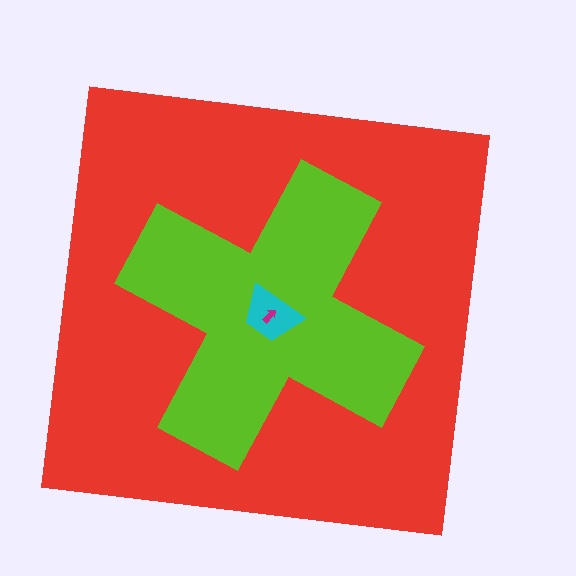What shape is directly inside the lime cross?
The cyan trapezoid.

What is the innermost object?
The magenta arrow.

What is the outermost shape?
The red square.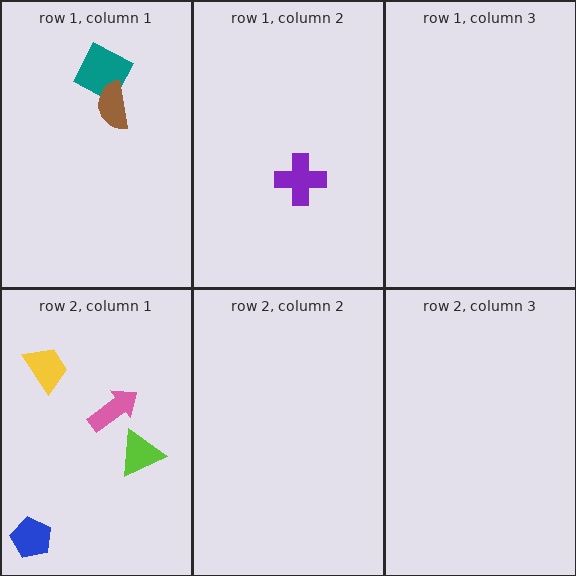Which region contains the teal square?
The row 1, column 1 region.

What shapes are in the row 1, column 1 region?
The teal square, the brown semicircle.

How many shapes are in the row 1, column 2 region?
1.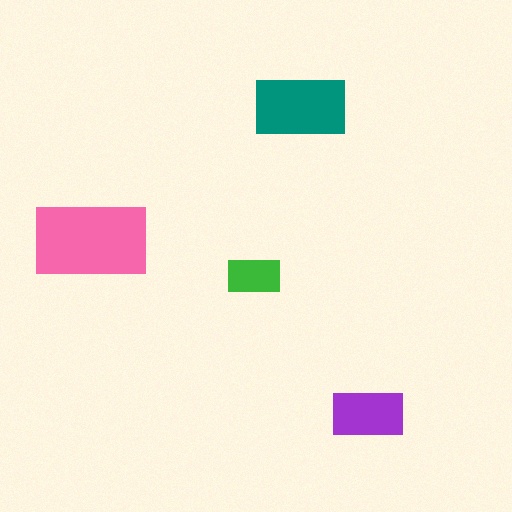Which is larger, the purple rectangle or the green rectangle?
The purple one.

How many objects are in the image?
There are 4 objects in the image.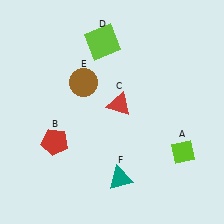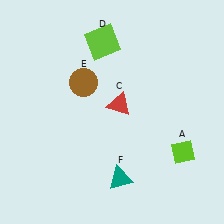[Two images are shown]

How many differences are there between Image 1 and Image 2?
There is 1 difference between the two images.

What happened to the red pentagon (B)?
The red pentagon (B) was removed in Image 2. It was in the bottom-left area of Image 1.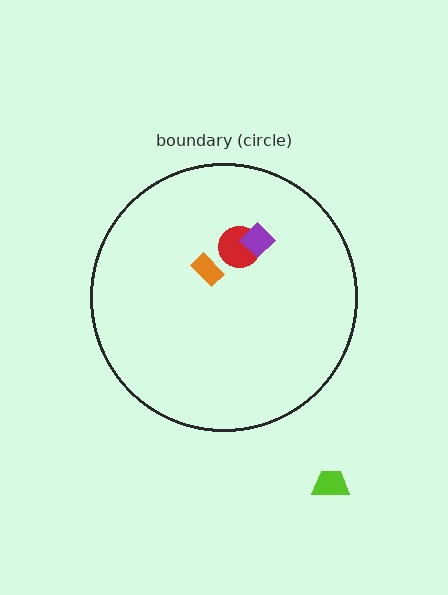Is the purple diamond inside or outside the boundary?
Inside.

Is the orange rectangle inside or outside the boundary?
Inside.